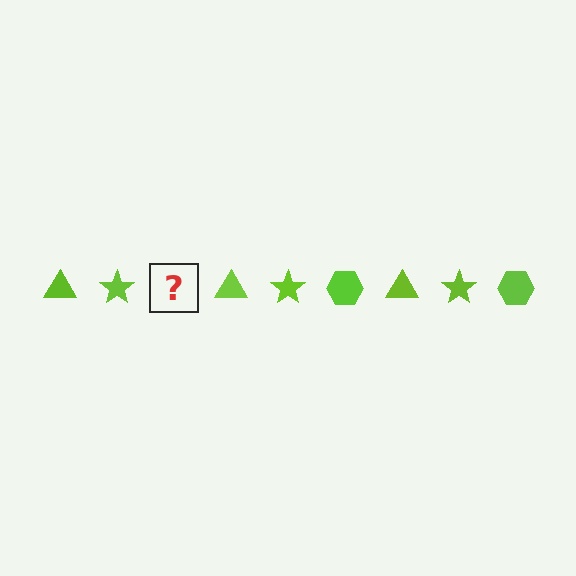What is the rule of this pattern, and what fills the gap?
The rule is that the pattern cycles through triangle, star, hexagon shapes in lime. The gap should be filled with a lime hexagon.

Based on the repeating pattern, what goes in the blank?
The blank should be a lime hexagon.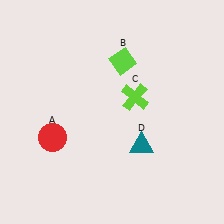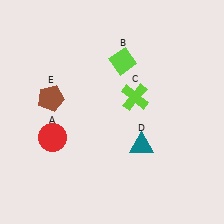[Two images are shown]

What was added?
A brown pentagon (E) was added in Image 2.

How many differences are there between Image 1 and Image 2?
There is 1 difference between the two images.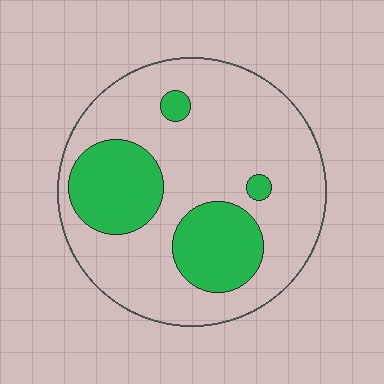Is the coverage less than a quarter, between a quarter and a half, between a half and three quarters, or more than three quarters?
Between a quarter and a half.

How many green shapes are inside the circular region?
4.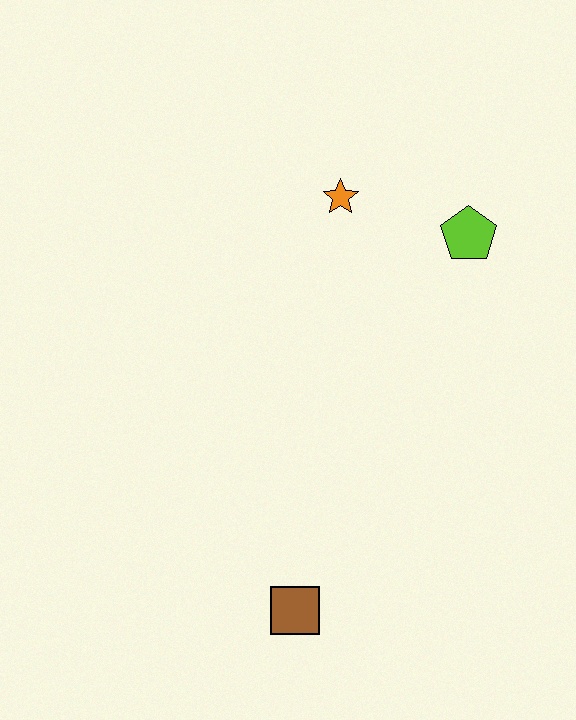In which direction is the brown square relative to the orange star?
The brown square is below the orange star.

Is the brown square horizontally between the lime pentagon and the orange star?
No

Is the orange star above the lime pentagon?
Yes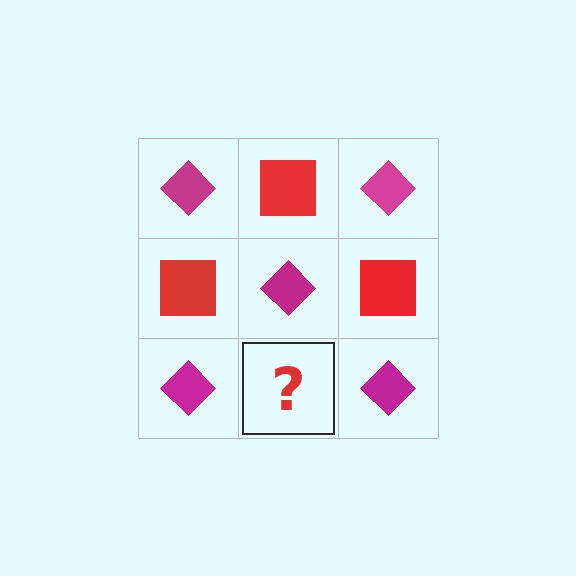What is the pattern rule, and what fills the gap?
The rule is that it alternates magenta diamond and red square in a checkerboard pattern. The gap should be filled with a red square.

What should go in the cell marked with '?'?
The missing cell should contain a red square.